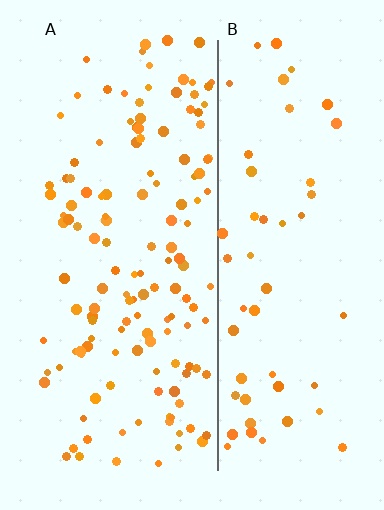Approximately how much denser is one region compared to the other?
Approximately 2.5× — region A over region B.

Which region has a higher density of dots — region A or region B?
A (the left).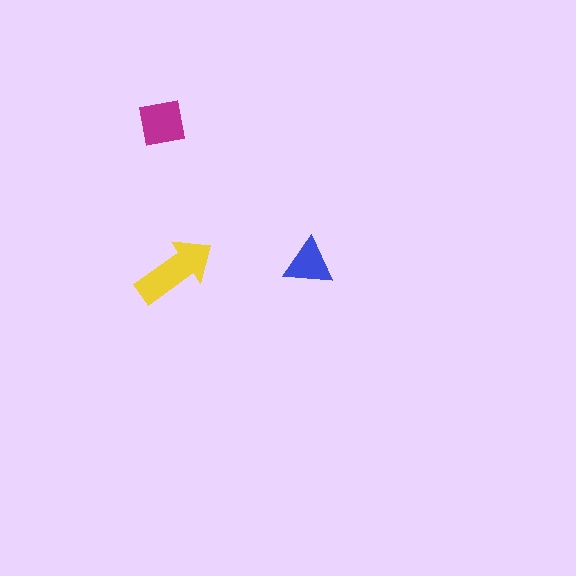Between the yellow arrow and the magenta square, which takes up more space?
The yellow arrow.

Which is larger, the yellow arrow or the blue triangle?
The yellow arrow.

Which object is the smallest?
The blue triangle.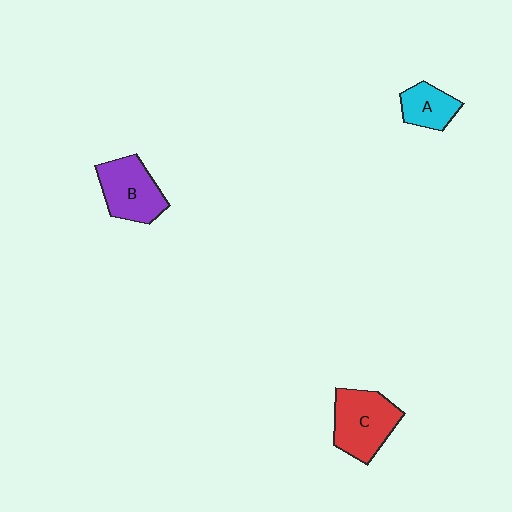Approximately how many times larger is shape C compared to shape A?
Approximately 1.8 times.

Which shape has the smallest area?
Shape A (cyan).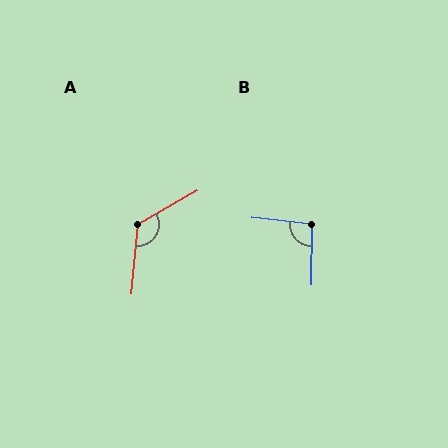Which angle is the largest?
A, at approximately 125 degrees.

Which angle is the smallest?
B, at approximately 96 degrees.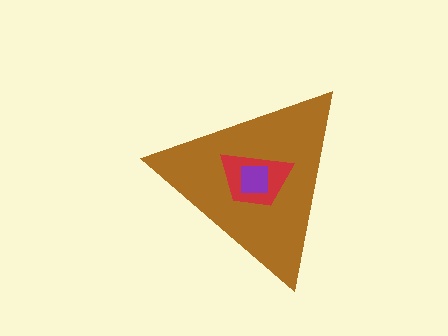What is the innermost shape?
The purple square.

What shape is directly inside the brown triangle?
The red trapezoid.